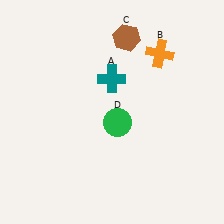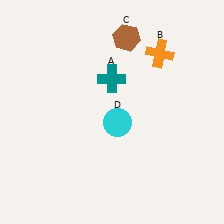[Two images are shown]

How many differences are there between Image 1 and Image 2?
There is 1 difference between the two images.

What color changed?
The circle (D) changed from green in Image 1 to cyan in Image 2.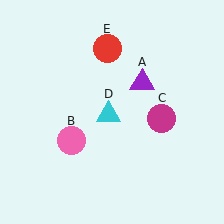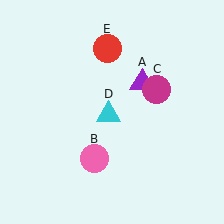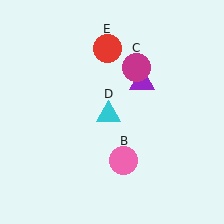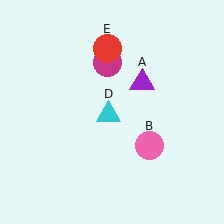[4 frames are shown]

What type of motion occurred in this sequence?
The pink circle (object B), magenta circle (object C) rotated counterclockwise around the center of the scene.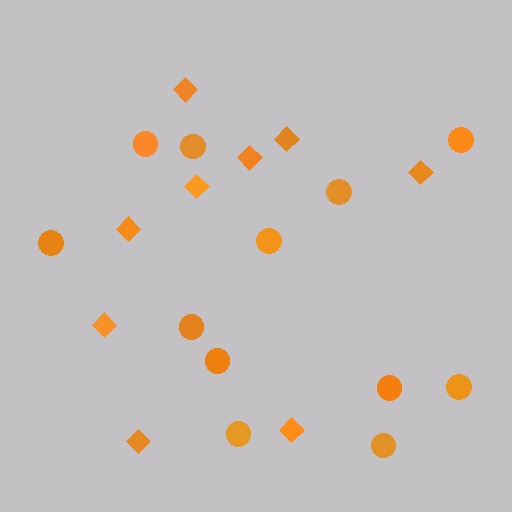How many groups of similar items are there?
There are 2 groups: one group of circles (12) and one group of diamonds (9).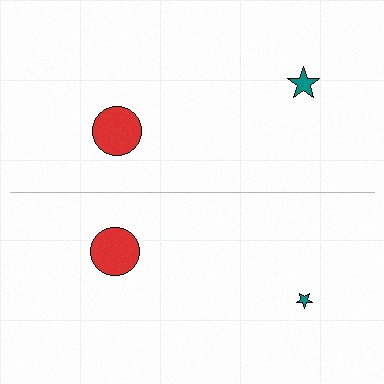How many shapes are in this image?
There are 4 shapes in this image.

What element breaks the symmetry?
The teal star on the bottom side has a different size than its mirror counterpart.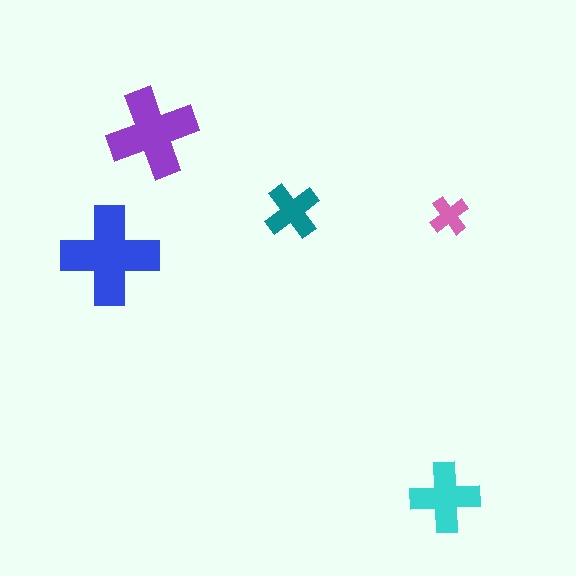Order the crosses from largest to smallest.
the blue one, the purple one, the cyan one, the teal one, the pink one.